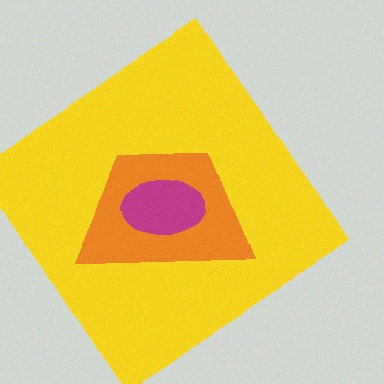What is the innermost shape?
The magenta ellipse.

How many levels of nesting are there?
3.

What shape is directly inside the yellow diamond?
The orange trapezoid.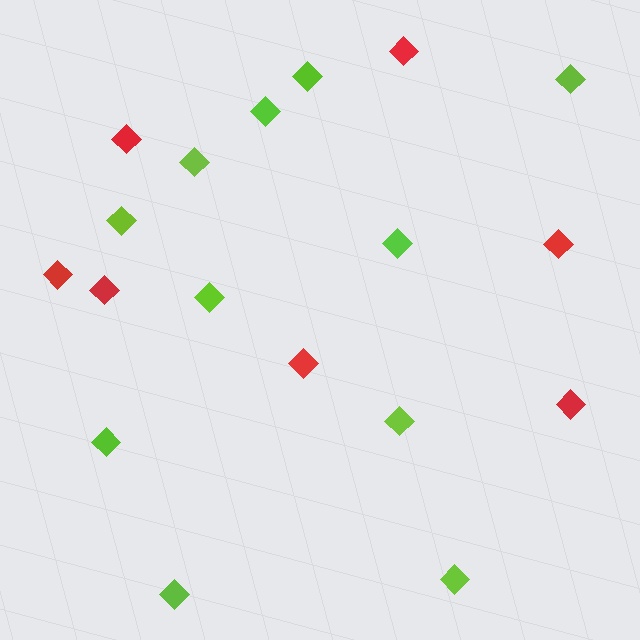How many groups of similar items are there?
There are 2 groups: one group of red diamonds (7) and one group of lime diamonds (11).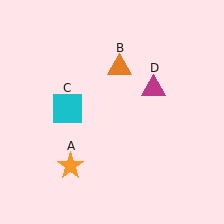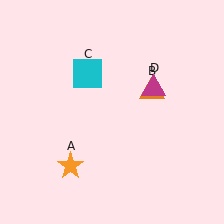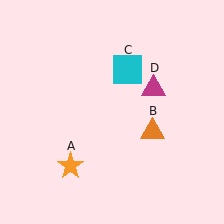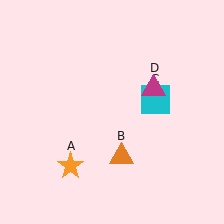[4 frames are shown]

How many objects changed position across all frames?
2 objects changed position: orange triangle (object B), cyan square (object C).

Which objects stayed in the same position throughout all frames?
Orange star (object A) and magenta triangle (object D) remained stationary.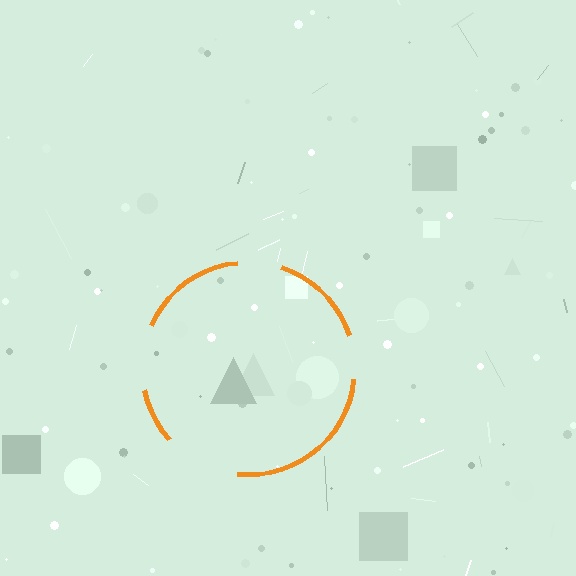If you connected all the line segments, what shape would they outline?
They would outline a circle.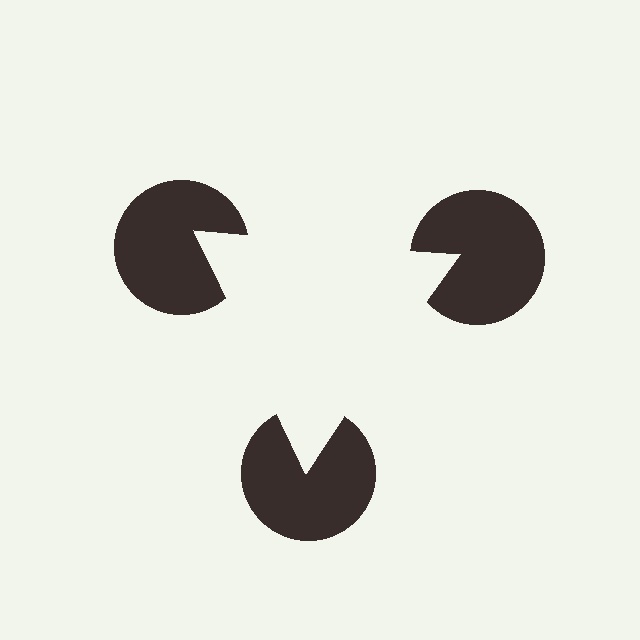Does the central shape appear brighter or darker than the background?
It typically appears slightly brighter than the background, even though no actual brightness change is drawn.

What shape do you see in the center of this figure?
An illusory triangle — its edges are inferred from the aligned wedge cuts in the pac-man discs, not physically drawn.